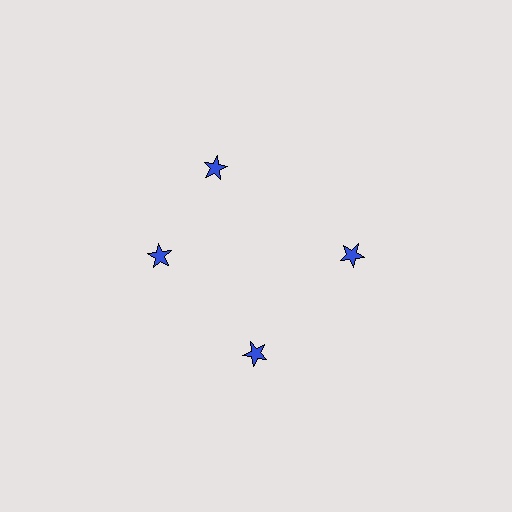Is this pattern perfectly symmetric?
No. The 4 blue stars are arranged in a ring, but one element near the 12 o'clock position is rotated out of alignment along the ring, breaking the 4-fold rotational symmetry.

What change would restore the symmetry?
The symmetry would be restored by rotating it back into even spacing with its neighbors so that all 4 stars sit at equal angles and equal distance from the center.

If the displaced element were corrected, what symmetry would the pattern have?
It would have 4-fold rotational symmetry — the pattern would map onto itself every 90 degrees.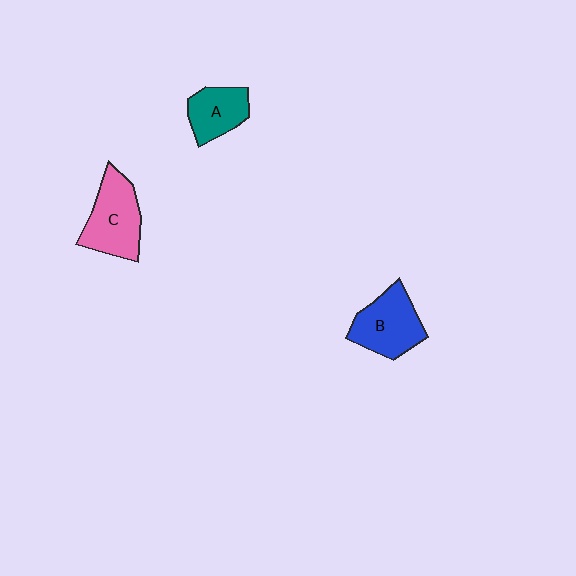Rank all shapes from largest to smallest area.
From largest to smallest: C (pink), B (blue), A (teal).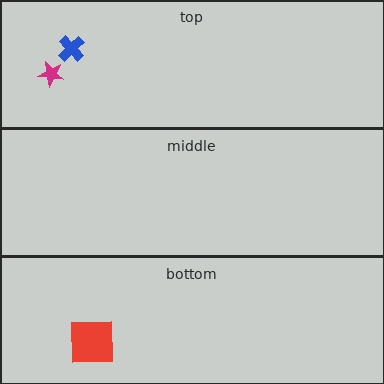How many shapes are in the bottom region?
1.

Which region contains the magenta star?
The top region.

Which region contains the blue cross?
The top region.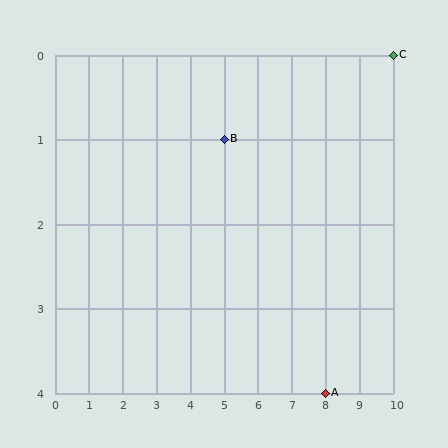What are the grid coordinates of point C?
Point C is at grid coordinates (10, 0).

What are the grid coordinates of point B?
Point B is at grid coordinates (5, 1).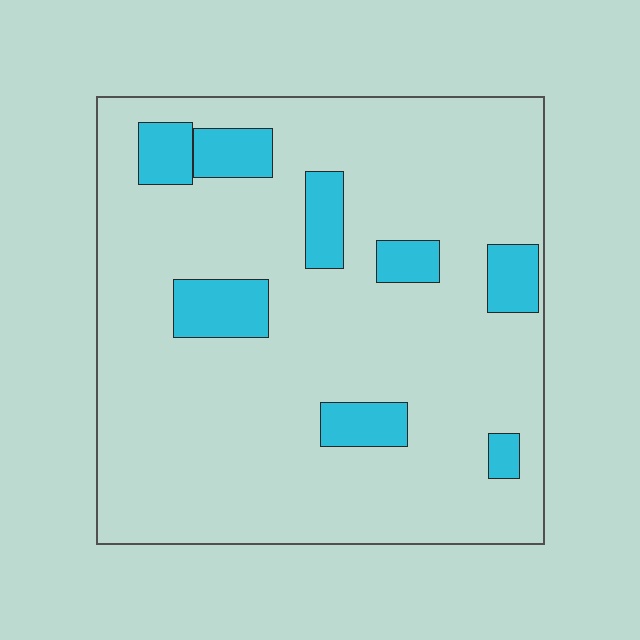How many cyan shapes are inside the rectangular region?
8.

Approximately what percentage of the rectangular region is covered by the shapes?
Approximately 15%.